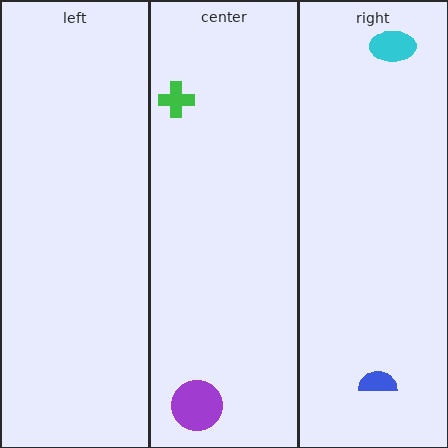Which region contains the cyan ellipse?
The right region.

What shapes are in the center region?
The green cross, the purple circle.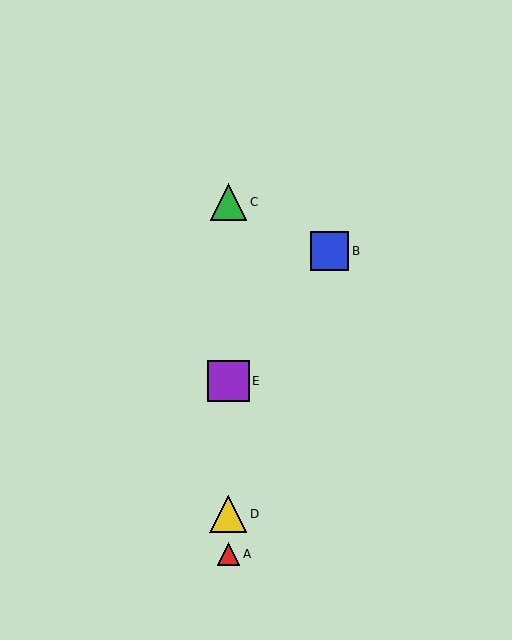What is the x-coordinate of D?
Object D is at x≈228.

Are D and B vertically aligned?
No, D is at x≈228 and B is at x≈330.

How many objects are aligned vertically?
4 objects (A, C, D, E) are aligned vertically.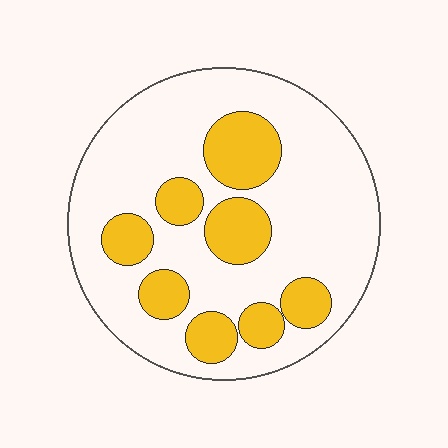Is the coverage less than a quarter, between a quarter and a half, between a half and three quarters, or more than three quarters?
Between a quarter and a half.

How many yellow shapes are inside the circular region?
8.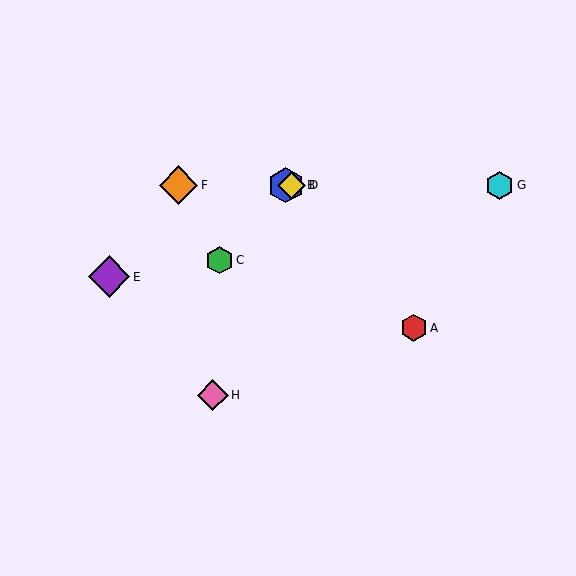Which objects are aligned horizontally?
Objects B, D, F, G are aligned horizontally.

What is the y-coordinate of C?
Object C is at y≈260.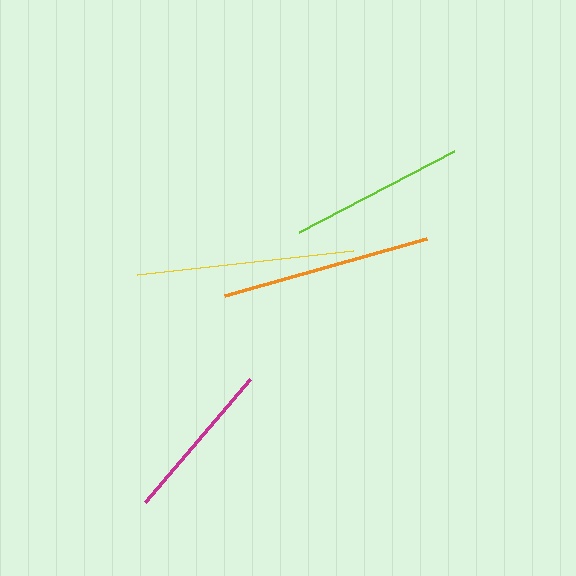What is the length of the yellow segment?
The yellow segment is approximately 218 pixels long.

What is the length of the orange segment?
The orange segment is approximately 209 pixels long.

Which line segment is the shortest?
The magenta line is the shortest at approximately 162 pixels.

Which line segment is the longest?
The yellow line is the longest at approximately 218 pixels.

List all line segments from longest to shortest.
From longest to shortest: yellow, orange, lime, magenta.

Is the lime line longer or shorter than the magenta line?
The lime line is longer than the magenta line.